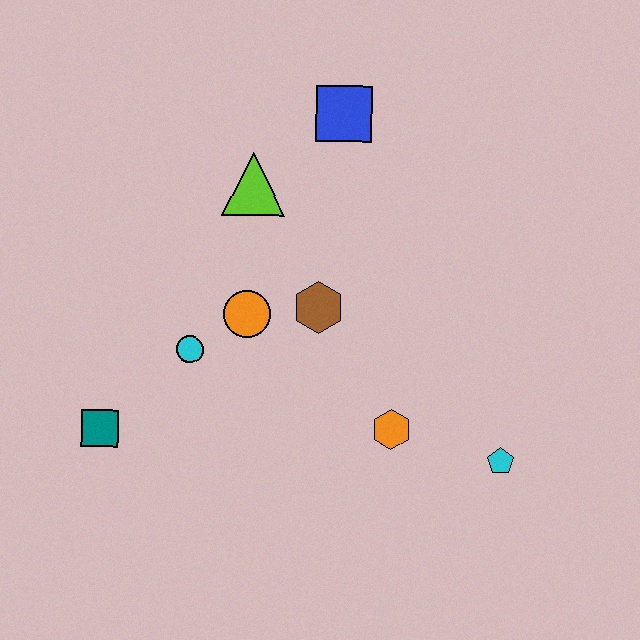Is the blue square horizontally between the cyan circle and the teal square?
No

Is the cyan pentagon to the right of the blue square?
Yes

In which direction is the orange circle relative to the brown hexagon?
The orange circle is to the left of the brown hexagon.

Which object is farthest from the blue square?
The teal square is farthest from the blue square.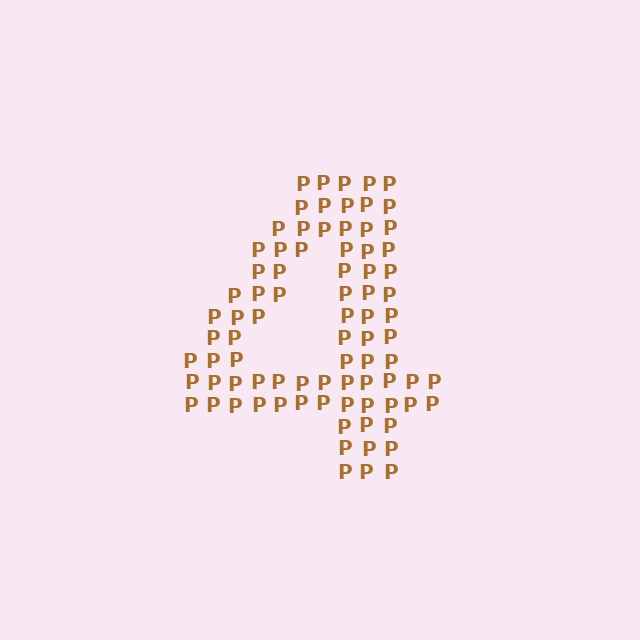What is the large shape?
The large shape is the digit 4.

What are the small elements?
The small elements are letter P's.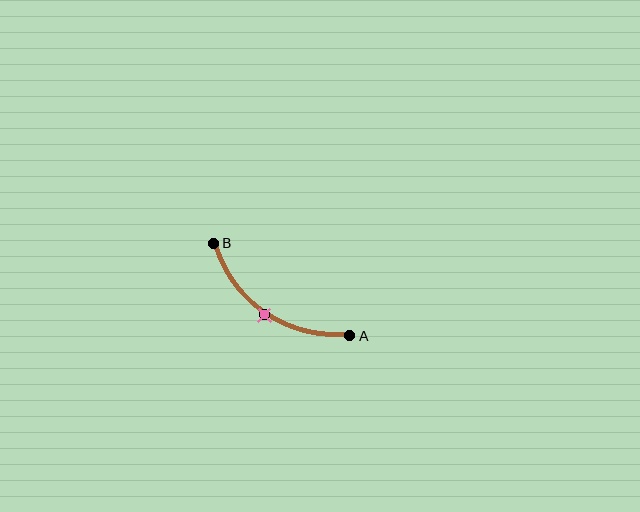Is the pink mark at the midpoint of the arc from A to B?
Yes. The pink mark lies on the arc at equal arc-length from both A and B — it is the arc midpoint.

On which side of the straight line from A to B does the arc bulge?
The arc bulges below and to the left of the straight line connecting A and B.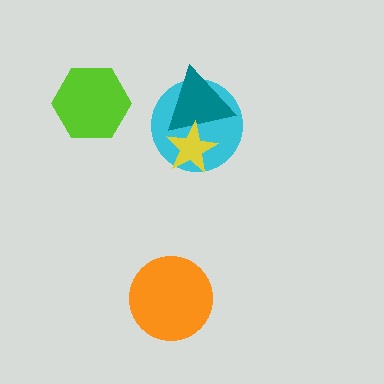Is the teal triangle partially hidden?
Yes, it is partially covered by another shape.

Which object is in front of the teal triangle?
The yellow star is in front of the teal triangle.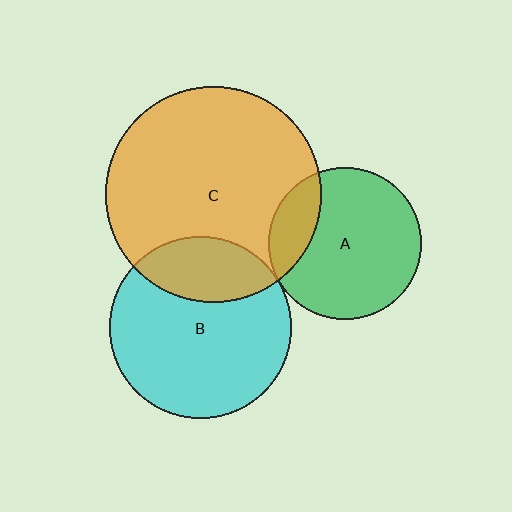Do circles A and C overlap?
Yes.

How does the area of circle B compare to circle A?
Approximately 1.4 times.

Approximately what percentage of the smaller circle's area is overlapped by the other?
Approximately 20%.